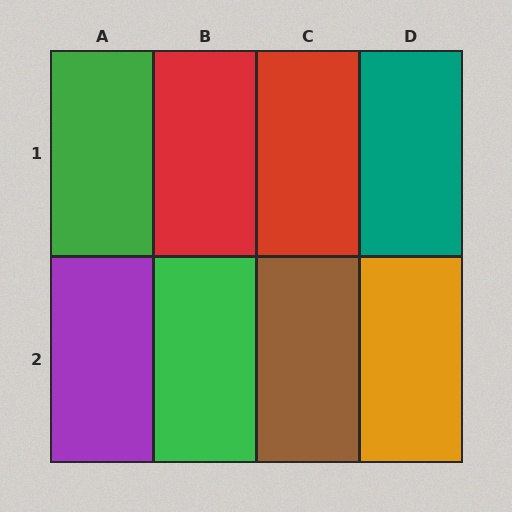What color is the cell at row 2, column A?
Purple.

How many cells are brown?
1 cell is brown.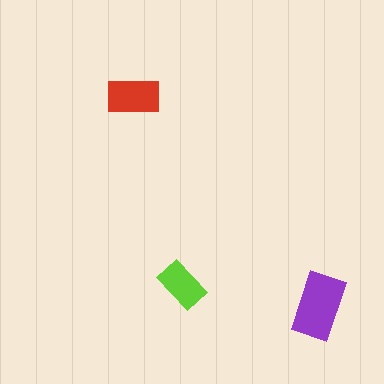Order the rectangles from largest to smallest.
the purple one, the red one, the lime one.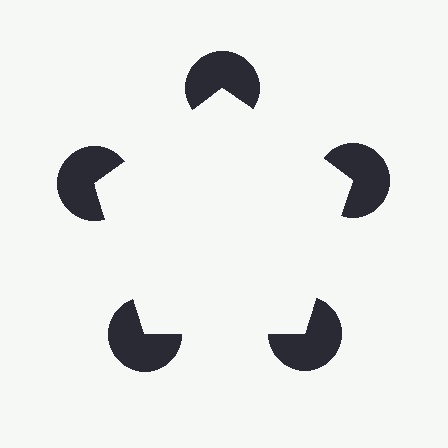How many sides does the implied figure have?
5 sides.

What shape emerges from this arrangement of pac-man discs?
An illusory pentagon — its edges are inferred from the aligned wedge cuts in the pac-man discs, not physically drawn.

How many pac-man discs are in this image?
There are 5 — one at each vertex of the illusory pentagon.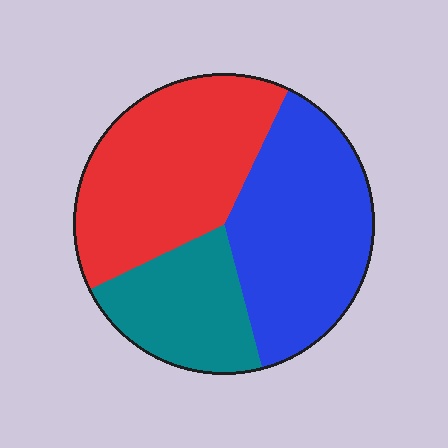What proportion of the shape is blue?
Blue covers 39% of the shape.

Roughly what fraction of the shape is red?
Red covers 39% of the shape.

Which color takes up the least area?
Teal, at roughly 20%.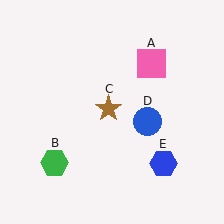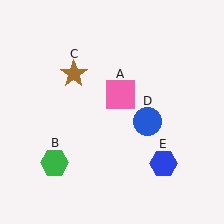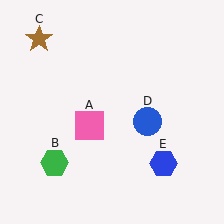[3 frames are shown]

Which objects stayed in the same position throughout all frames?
Green hexagon (object B) and blue circle (object D) and blue hexagon (object E) remained stationary.